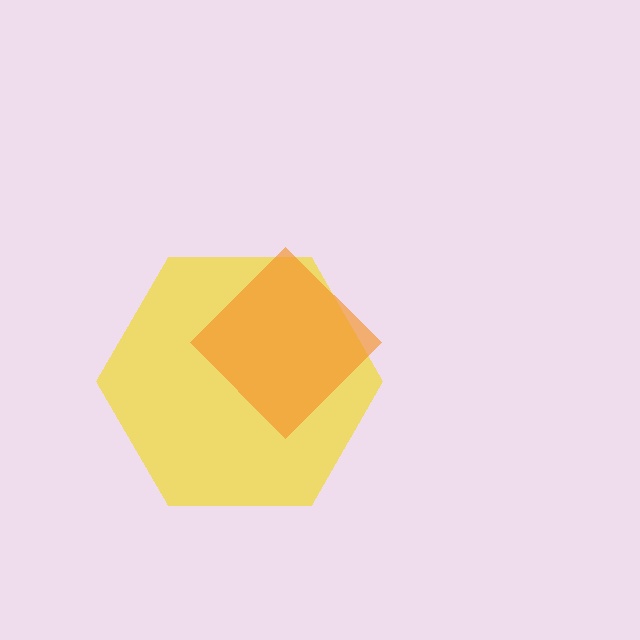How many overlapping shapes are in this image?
There are 2 overlapping shapes in the image.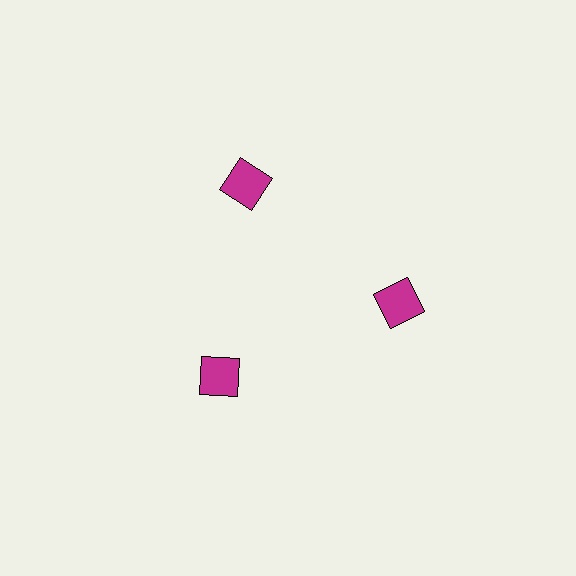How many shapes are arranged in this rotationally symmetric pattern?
There are 3 shapes, arranged in 3 groups of 1.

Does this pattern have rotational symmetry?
Yes, this pattern has 3-fold rotational symmetry. It looks the same after rotating 120 degrees around the center.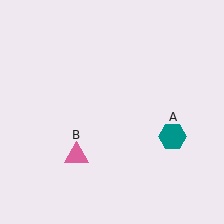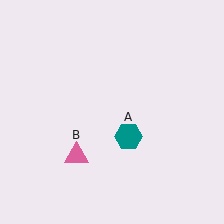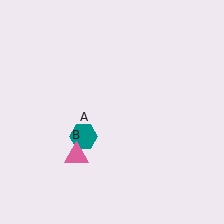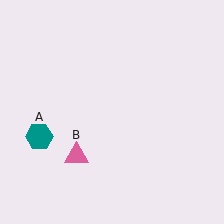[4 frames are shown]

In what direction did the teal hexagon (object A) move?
The teal hexagon (object A) moved left.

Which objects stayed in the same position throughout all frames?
Pink triangle (object B) remained stationary.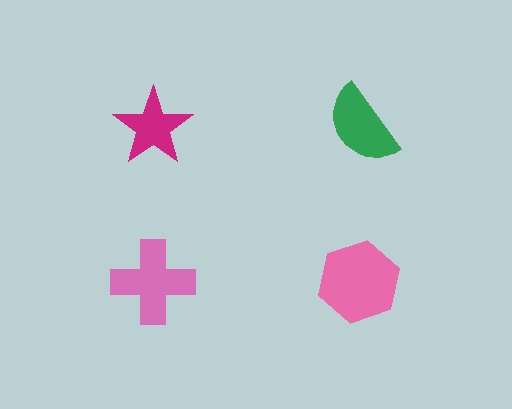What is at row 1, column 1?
A magenta star.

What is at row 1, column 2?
A green semicircle.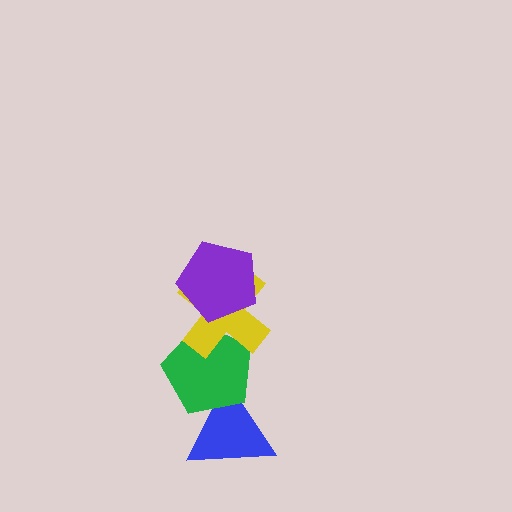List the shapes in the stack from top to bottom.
From top to bottom: the purple pentagon, the yellow cross, the green pentagon, the blue triangle.